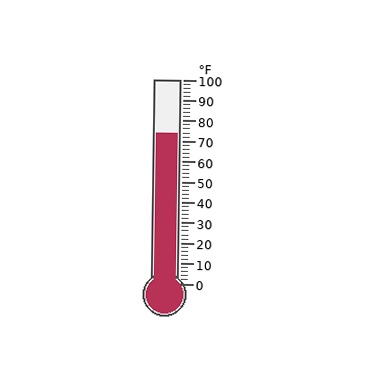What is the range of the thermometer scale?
The thermometer scale ranges from 0°F to 100°F.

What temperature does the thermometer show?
The thermometer shows approximately 74°F.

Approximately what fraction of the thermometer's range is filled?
The thermometer is filled to approximately 75% of its range.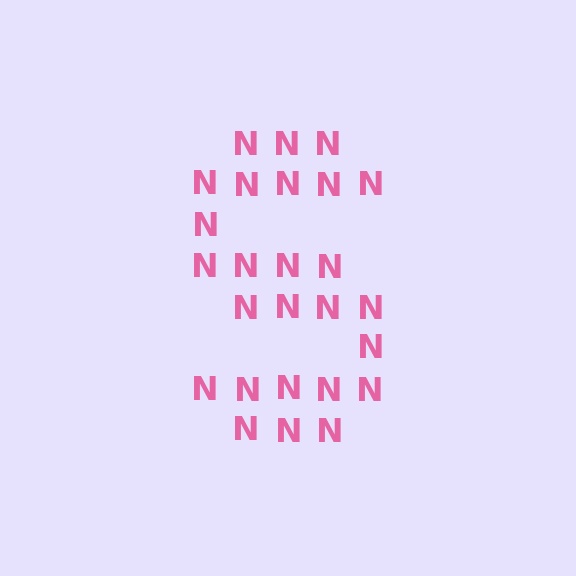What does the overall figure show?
The overall figure shows the letter S.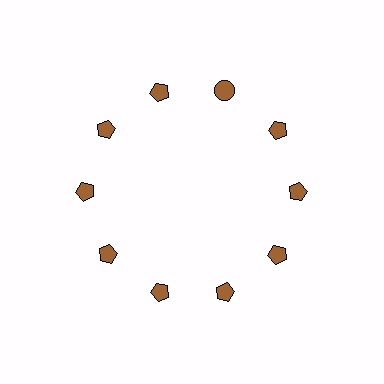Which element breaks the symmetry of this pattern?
The brown circle at roughly the 1 o'clock position breaks the symmetry. All other shapes are brown pentagons.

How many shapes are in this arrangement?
There are 10 shapes arranged in a ring pattern.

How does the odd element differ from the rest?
It has a different shape: circle instead of pentagon.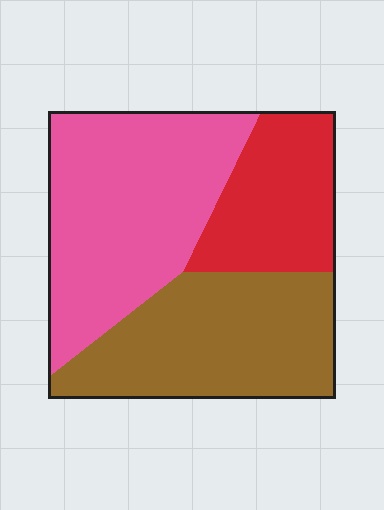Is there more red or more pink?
Pink.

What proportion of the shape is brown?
Brown covers 36% of the shape.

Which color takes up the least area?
Red, at roughly 20%.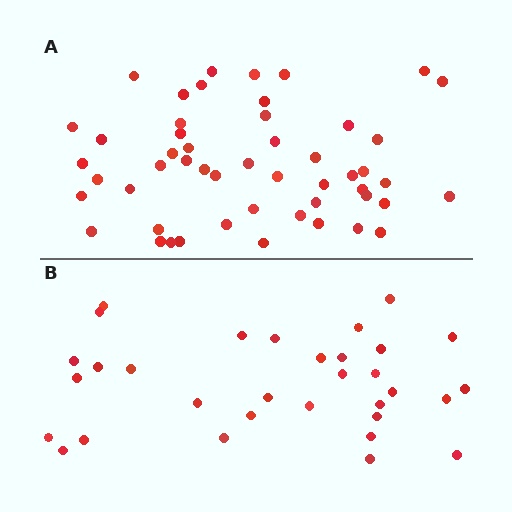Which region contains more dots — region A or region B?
Region A (the top region) has more dots.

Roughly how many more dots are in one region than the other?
Region A has approximately 20 more dots than region B.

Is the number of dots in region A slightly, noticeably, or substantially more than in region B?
Region A has substantially more. The ratio is roughly 1.6 to 1.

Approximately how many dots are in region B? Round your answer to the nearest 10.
About 30 dots. (The exact count is 32, which rounds to 30.)